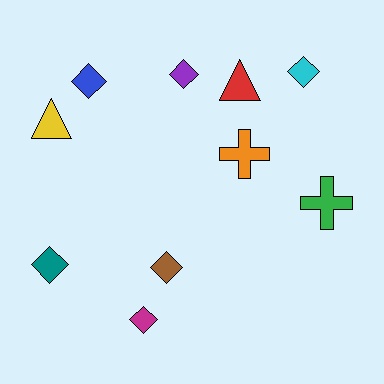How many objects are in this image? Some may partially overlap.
There are 10 objects.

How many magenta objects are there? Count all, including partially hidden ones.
There is 1 magenta object.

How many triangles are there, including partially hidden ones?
There are 2 triangles.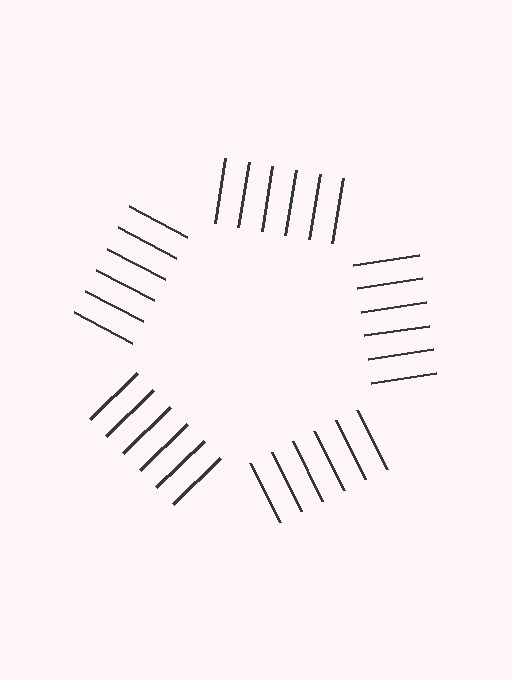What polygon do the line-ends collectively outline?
An illusory pentagon — the line segments terminate on its edges but no continuous stroke is drawn.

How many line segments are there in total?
30 — 6 along each of the 5 edges.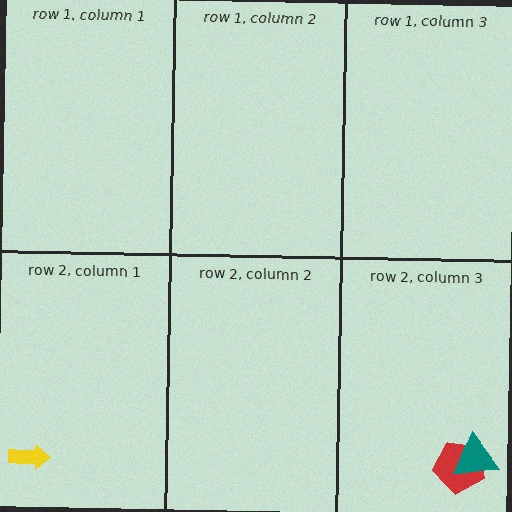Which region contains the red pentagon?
The row 2, column 3 region.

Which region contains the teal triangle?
The row 2, column 3 region.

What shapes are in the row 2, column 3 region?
The red pentagon, the teal triangle.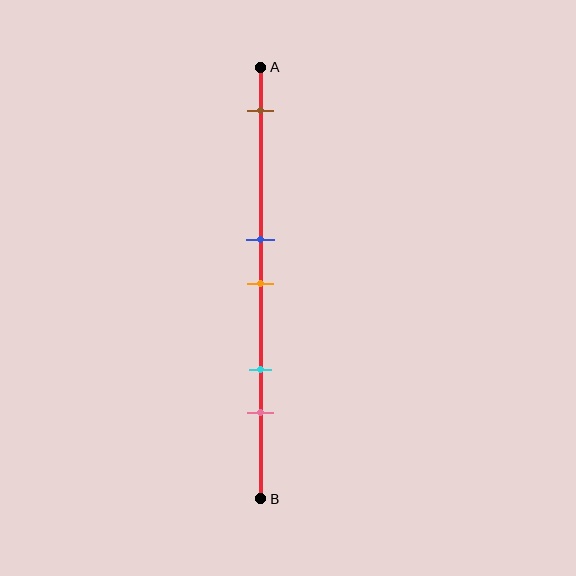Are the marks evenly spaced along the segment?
No, the marks are not evenly spaced.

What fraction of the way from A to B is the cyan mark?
The cyan mark is approximately 70% (0.7) of the way from A to B.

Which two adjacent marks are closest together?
The blue and orange marks are the closest adjacent pair.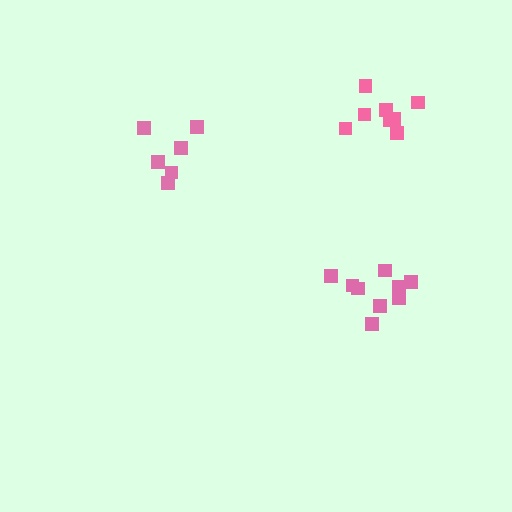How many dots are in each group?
Group 1: 8 dots, Group 2: 9 dots, Group 3: 6 dots (23 total).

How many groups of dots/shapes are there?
There are 3 groups.